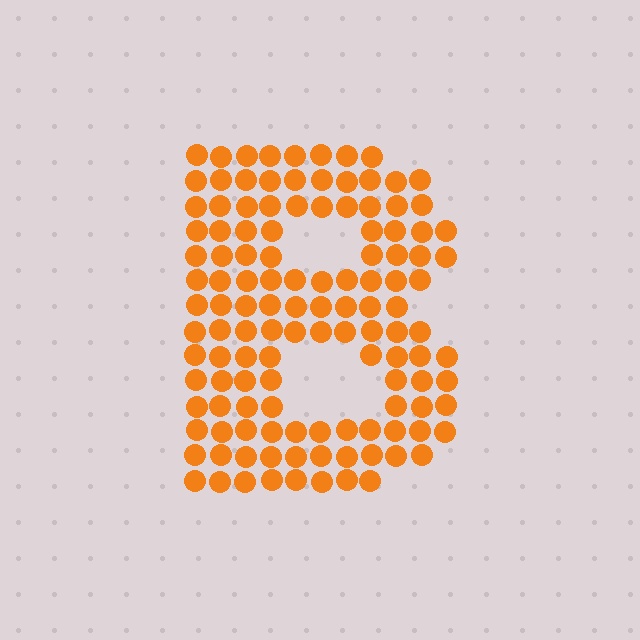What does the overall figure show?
The overall figure shows the letter B.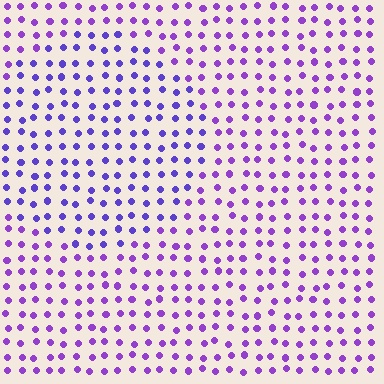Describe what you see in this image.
The image is filled with small purple elements in a uniform arrangement. A circle-shaped region is visible where the elements are tinted to a slightly different hue, forming a subtle color boundary.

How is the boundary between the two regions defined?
The boundary is defined purely by a slight shift in hue (about 24 degrees). Spacing, size, and orientation are identical on both sides.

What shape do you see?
I see a circle.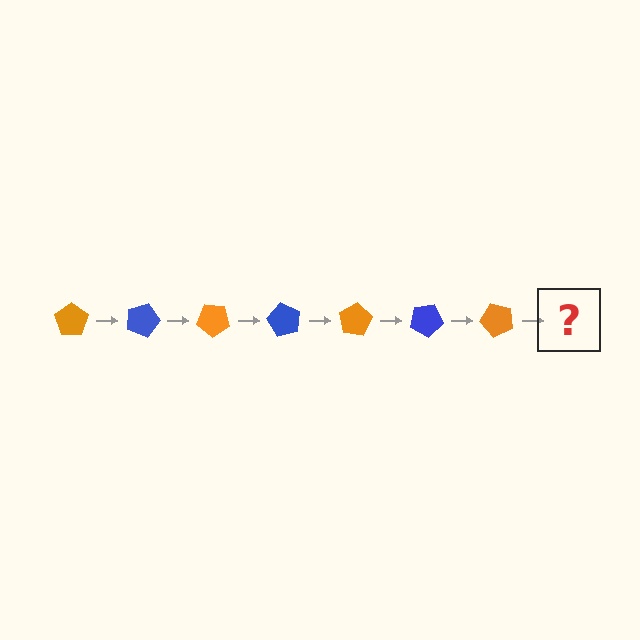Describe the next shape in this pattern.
It should be a blue pentagon, rotated 140 degrees from the start.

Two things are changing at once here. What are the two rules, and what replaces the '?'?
The two rules are that it rotates 20 degrees each step and the color cycles through orange and blue. The '?' should be a blue pentagon, rotated 140 degrees from the start.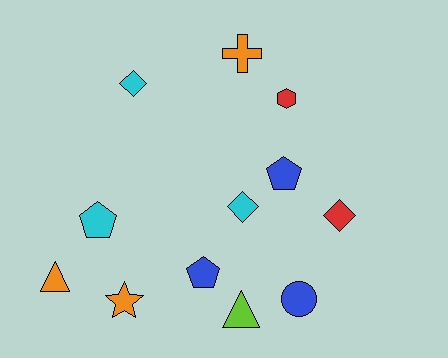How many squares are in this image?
There are no squares.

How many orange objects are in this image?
There are 3 orange objects.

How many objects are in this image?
There are 12 objects.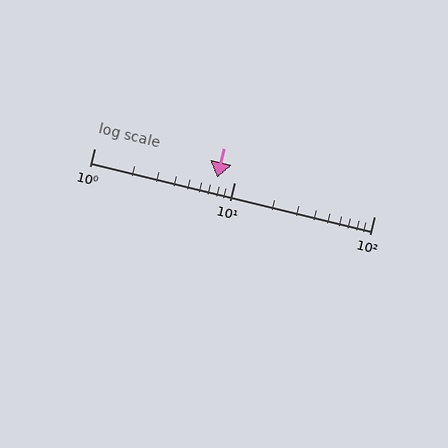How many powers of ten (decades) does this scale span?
The scale spans 2 decades, from 1 to 100.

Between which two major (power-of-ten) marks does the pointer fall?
The pointer is between 1 and 10.